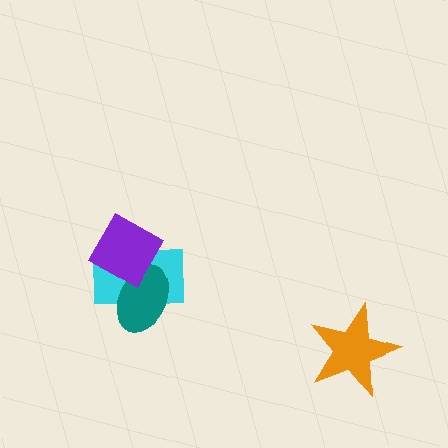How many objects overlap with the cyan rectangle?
2 objects overlap with the cyan rectangle.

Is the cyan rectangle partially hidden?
Yes, it is partially covered by another shape.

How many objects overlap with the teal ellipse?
2 objects overlap with the teal ellipse.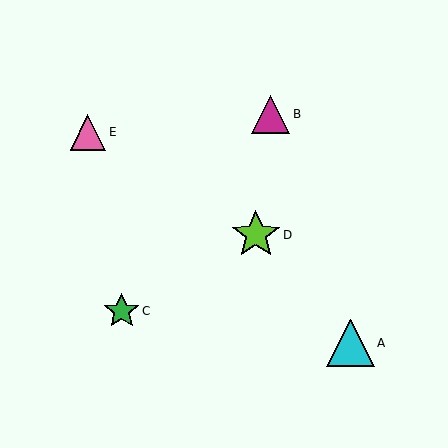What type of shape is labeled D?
Shape D is a lime star.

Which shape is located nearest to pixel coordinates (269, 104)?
The magenta triangle (labeled B) at (271, 114) is nearest to that location.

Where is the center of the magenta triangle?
The center of the magenta triangle is at (271, 114).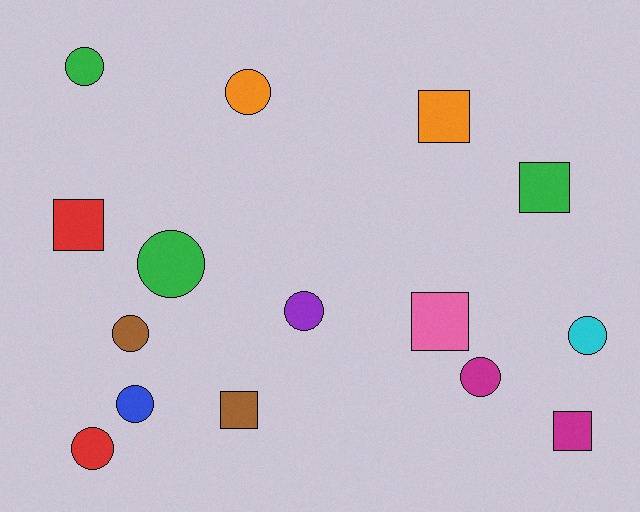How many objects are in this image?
There are 15 objects.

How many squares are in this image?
There are 6 squares.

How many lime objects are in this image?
There are no lime objects.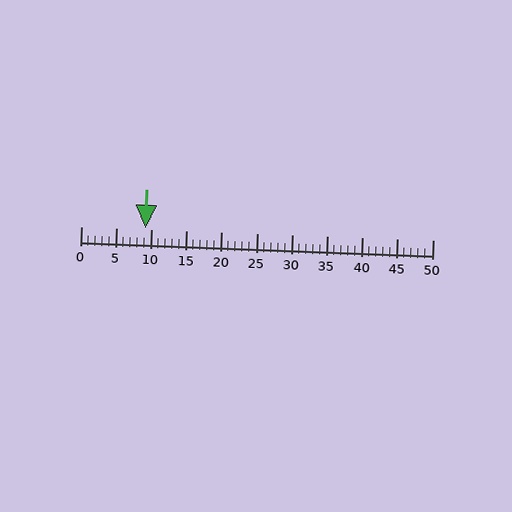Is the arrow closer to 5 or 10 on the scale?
The arrow is closer to 10.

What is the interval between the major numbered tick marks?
The major tick marks are spaced 5 units apart.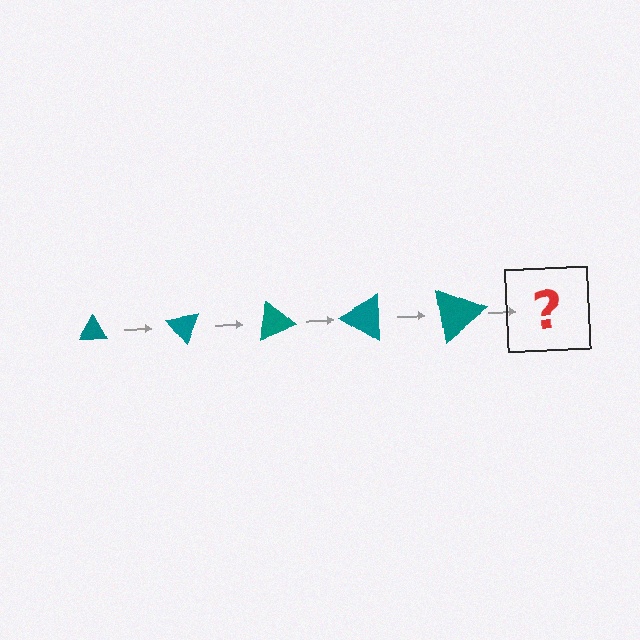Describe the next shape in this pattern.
It should be a triangle, larger than the previous one and rotated 250 degrees from the start.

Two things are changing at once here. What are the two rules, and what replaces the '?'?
The two rules are that the triangle grows larger each step and it rotates 50 degrees each step. The '?' should be a triangle, larger than the previous one and rotated 250 degrees from the start.